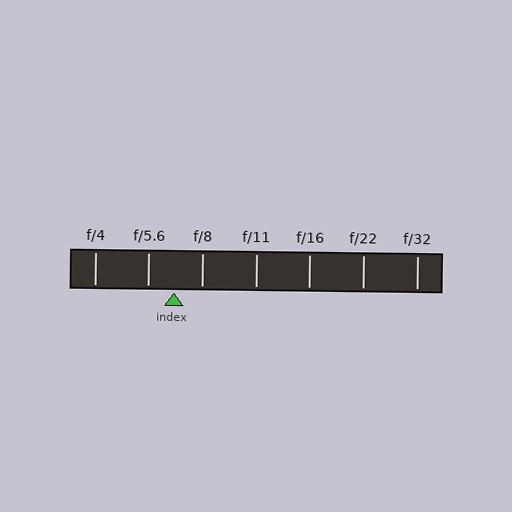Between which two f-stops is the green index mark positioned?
The index mark is between f/5.6 and f/8.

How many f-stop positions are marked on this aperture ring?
There are 7 f-stop positions marked.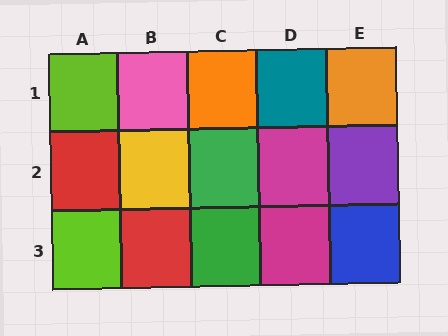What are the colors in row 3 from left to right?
Lime, red, green, magenta, blue.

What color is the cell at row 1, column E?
Orange.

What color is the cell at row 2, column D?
Magenta.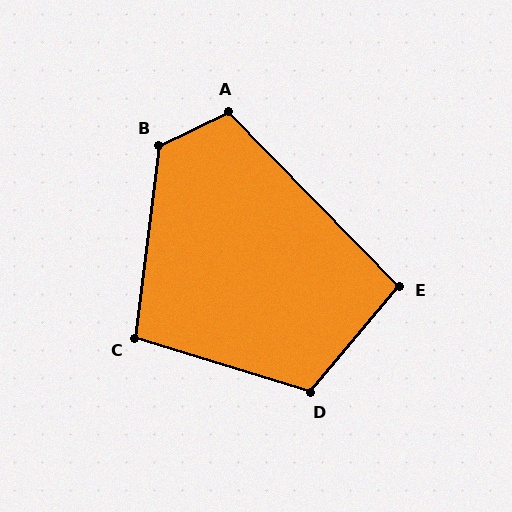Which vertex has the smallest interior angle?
E, at approximately 96 degrees.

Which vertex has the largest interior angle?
B, at approximately 123 degrees.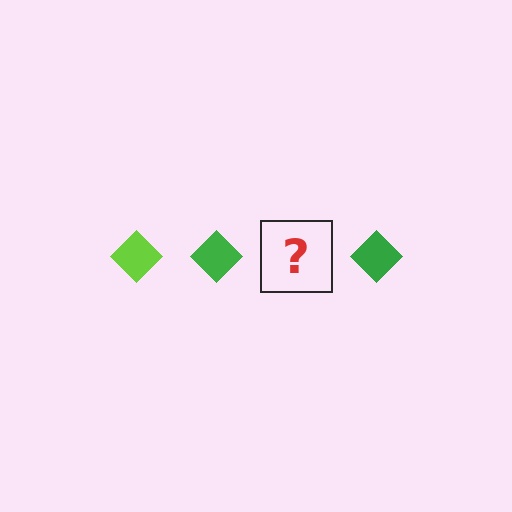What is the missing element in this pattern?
The missing element is a lime diamond.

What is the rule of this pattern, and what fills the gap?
The rule is that the pattern cycles through lime, green diamonds. The gap should be filled with a lime diamond.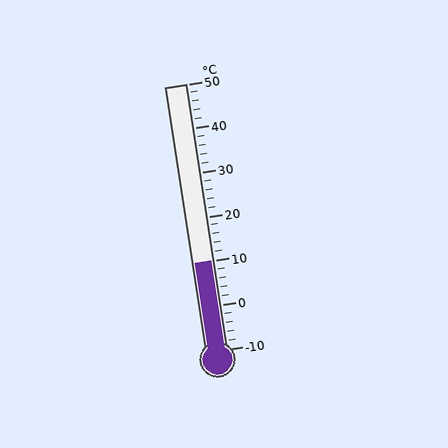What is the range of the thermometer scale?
The thermometer scale ranges from -10°C to 50°C.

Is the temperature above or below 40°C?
The temperature is below 40°C.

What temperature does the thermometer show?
The thermometer shows approximately 10°C.